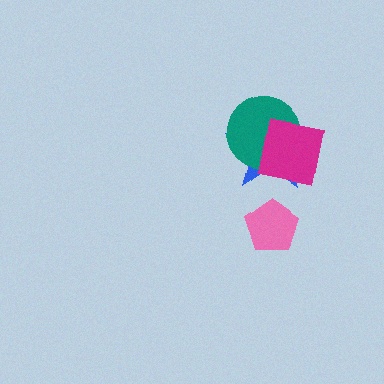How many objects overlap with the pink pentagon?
0 objects overlap with the pink pentagon.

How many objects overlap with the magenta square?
2 objects overlap with the magenta square.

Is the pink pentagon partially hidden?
No, no other shape covers it.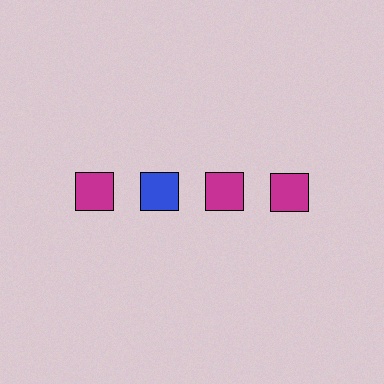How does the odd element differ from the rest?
It has a different color: blue instead of magenta.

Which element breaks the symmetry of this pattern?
The blue square in the top row, second from left column breaks the symmetry. All other shapes are magenta squares.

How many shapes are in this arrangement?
There are 4 shapes arranged in a grid pattern.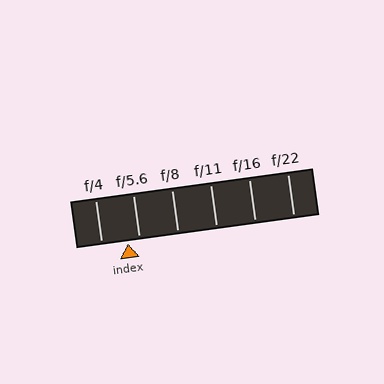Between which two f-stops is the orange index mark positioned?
The index mark is between f/4 and f/5.6.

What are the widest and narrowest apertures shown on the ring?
The widest aperture shown is f/4 and the narrowest is f/22.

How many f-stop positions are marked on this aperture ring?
There are 6 f-stop positions marked.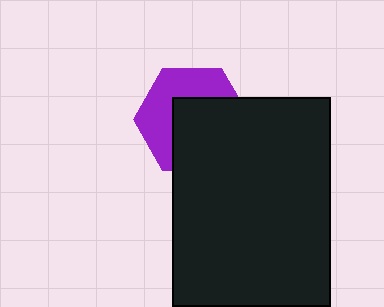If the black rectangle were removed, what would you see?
You would see the complete purple hexagon.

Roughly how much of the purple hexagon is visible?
About half of it is visible (roughly 46%).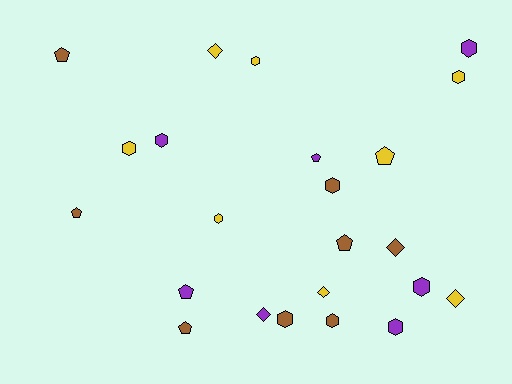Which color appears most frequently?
Brown, with 8 objects.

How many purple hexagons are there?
There are 4 purple hexagons.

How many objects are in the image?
There are 23 objects.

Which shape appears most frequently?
Hexagon, with 11 objects.